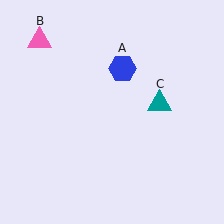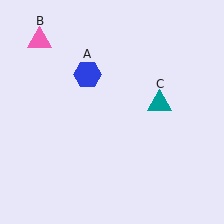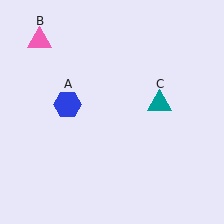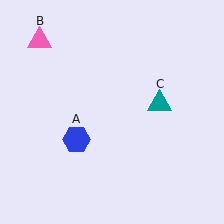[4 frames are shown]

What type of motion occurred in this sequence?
The blue hexagon (object A) rotated counterclockwise around the center of the scene.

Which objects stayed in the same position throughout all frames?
Pink triangle (object B) and teal triangle (object C) remained stationary.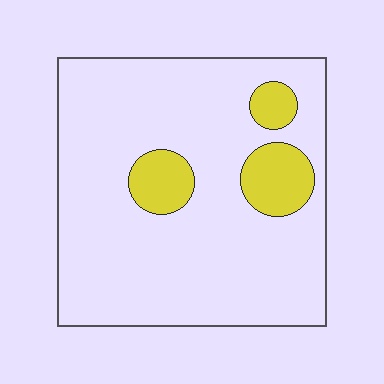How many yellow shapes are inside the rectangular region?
3.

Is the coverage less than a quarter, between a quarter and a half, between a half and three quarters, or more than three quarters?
Less than a quarter.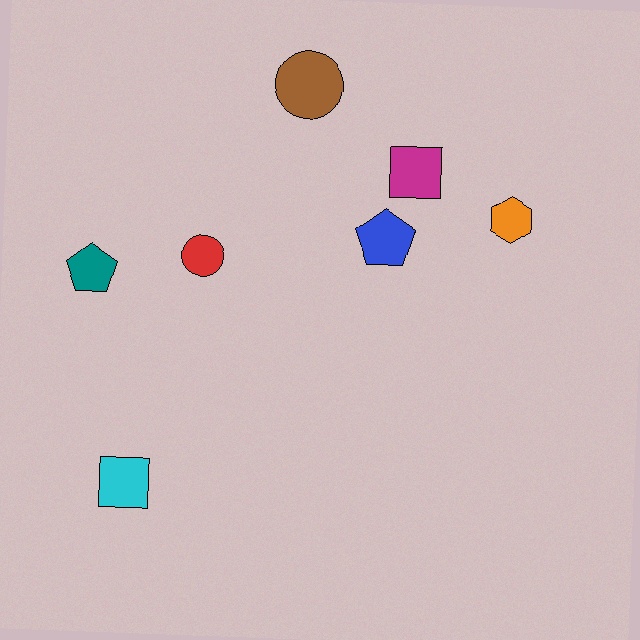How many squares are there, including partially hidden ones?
There are 2 squares.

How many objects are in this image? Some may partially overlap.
There are 7 objects.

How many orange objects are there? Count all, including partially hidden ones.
There is 1 orange object.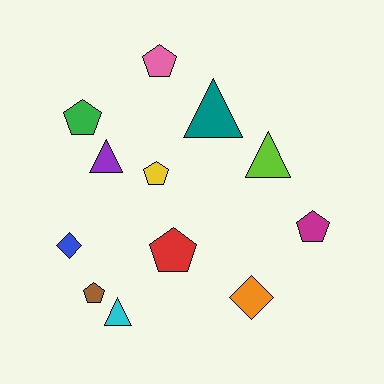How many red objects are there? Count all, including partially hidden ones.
There is 1 red object.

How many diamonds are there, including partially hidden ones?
There are 2 diamonds.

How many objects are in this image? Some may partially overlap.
There are 12 objects.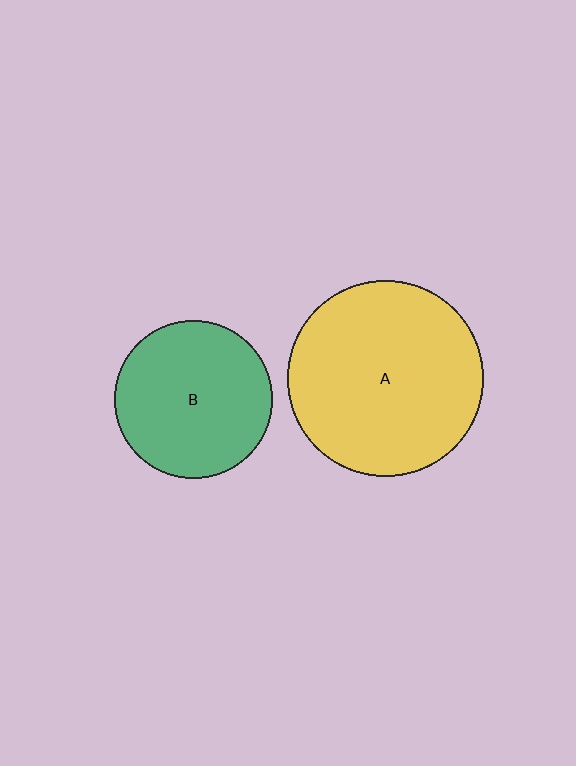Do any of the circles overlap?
No, none of the circles overlap.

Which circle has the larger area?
Circle A (yellow).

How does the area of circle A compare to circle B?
Approximately 1.5 times.